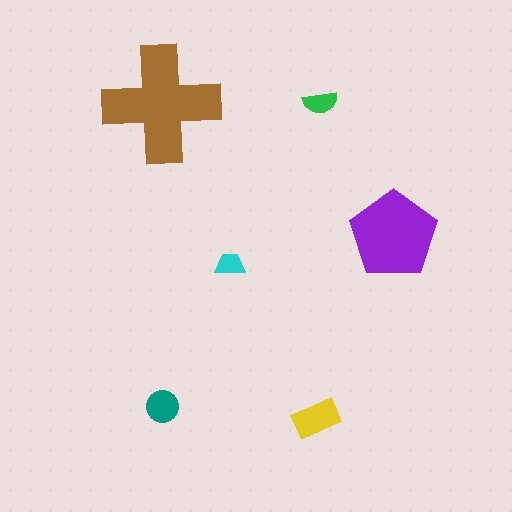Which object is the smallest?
The cyan trapezoid.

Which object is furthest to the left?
The brown cross is leftmost.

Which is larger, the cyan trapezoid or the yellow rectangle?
The yellow rectangle.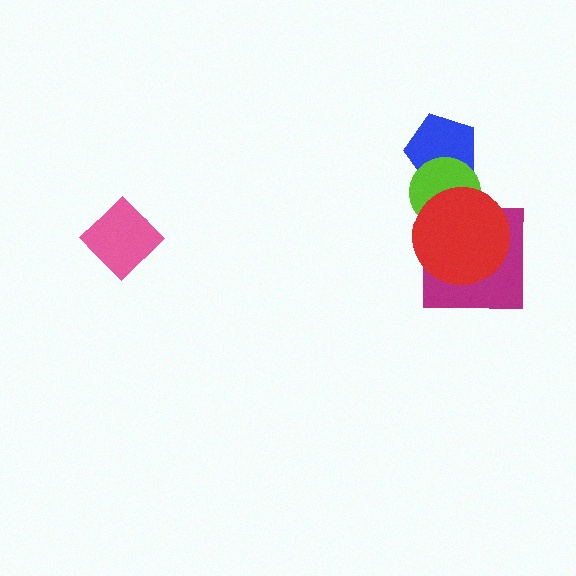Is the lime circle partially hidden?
Yes, it is partially covered by another shape.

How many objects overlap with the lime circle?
3 objects overlap with the lime circle.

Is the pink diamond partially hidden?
No, no other shape covers it.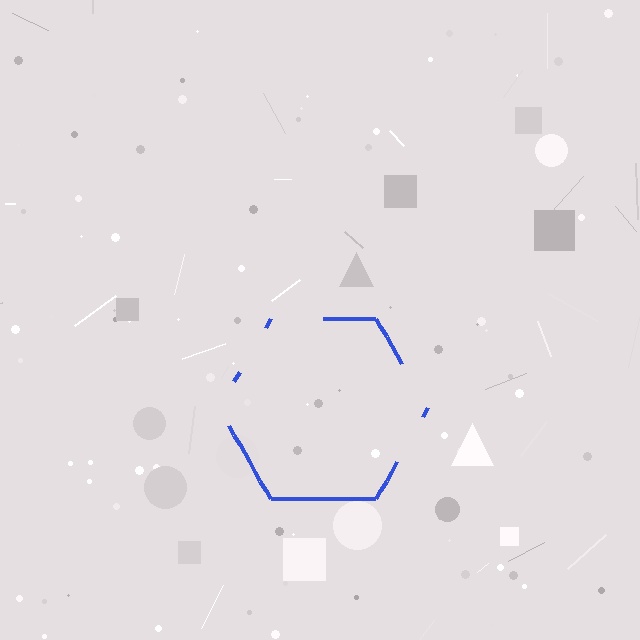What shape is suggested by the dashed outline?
The dashed outline suggests a hexagon.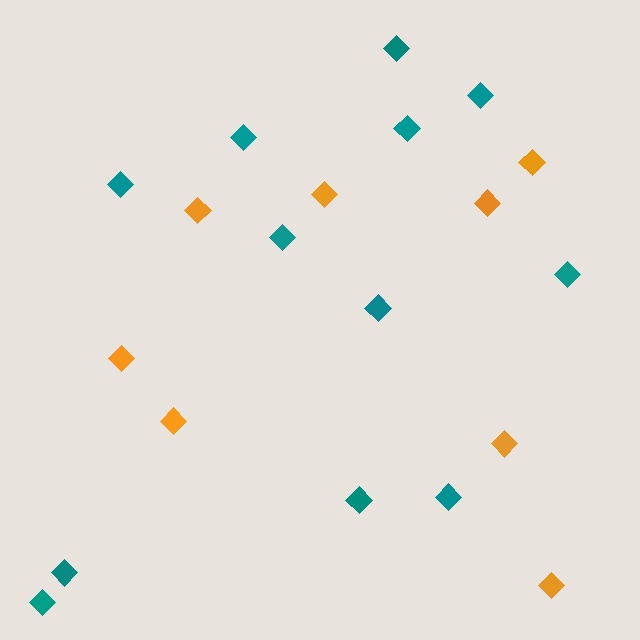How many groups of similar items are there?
There are 2 groups: one group of teal diamonds (12) and one group of orange diamonds (8).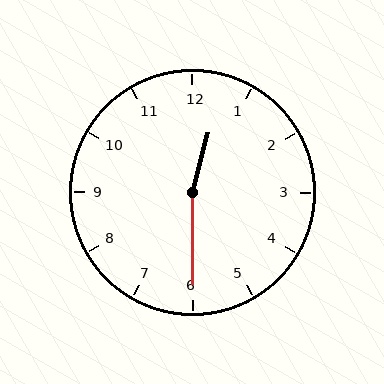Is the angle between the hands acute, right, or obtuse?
It is obtuse.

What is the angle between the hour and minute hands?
Approximately 165 degrees.